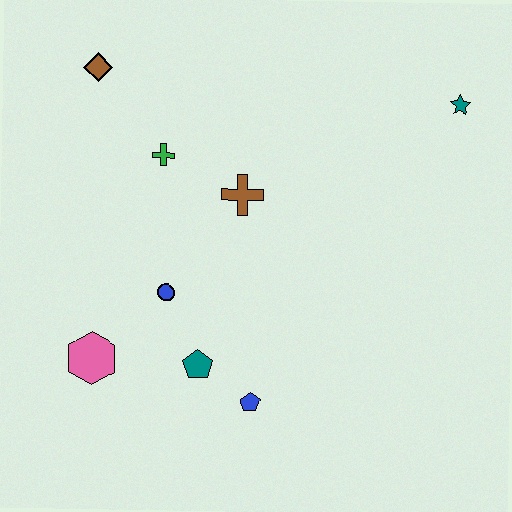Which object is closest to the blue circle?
The teal pentagon is closest to the blue circle.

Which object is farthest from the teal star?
The pink hexagon is farthest from the teal star.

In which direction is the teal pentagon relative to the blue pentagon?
The teal pentagon is to the left of the blue pentagon.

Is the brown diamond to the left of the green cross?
Yes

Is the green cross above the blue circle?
Yes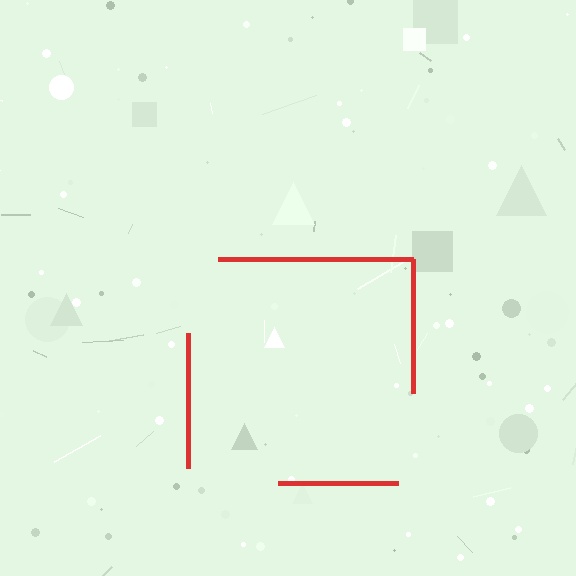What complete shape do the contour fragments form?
The contour fragments form a square.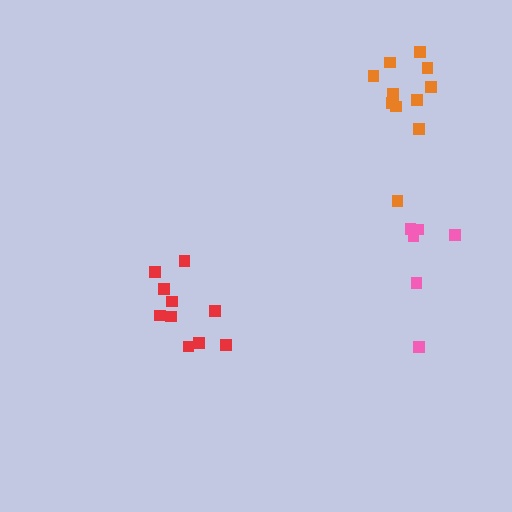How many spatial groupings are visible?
There are 3 spatial groupings.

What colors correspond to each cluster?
The clusters are colored: pink, red, orange.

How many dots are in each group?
Group 1: 7 dots, Group 2: 10 dots, Group 3: 12 dots (29 total).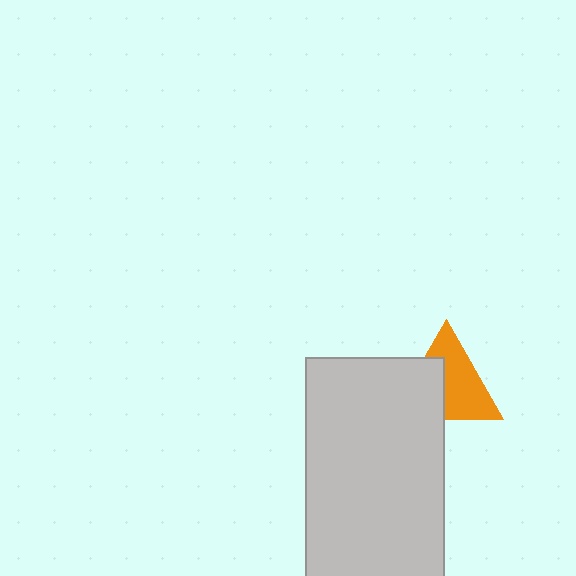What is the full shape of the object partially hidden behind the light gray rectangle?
The partially hidden object is an orange triangle.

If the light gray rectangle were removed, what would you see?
You would see the complete orange triangle.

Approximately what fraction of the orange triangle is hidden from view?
Roughly 42% of the orange triangle is hidden behind the light gray rectangle.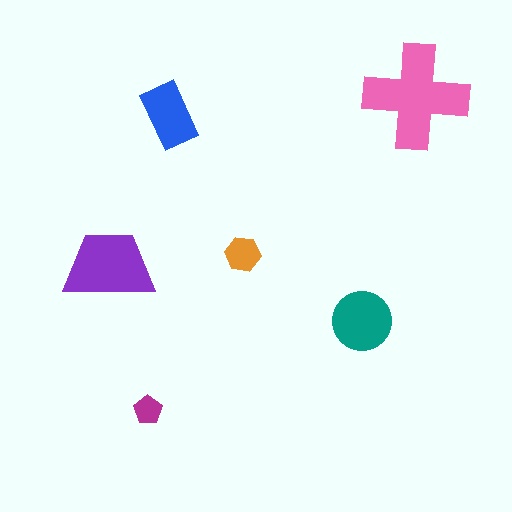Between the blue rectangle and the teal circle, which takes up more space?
The teal circle.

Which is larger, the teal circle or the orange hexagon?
The teal circle.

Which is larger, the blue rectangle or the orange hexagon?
The blue rectangle.